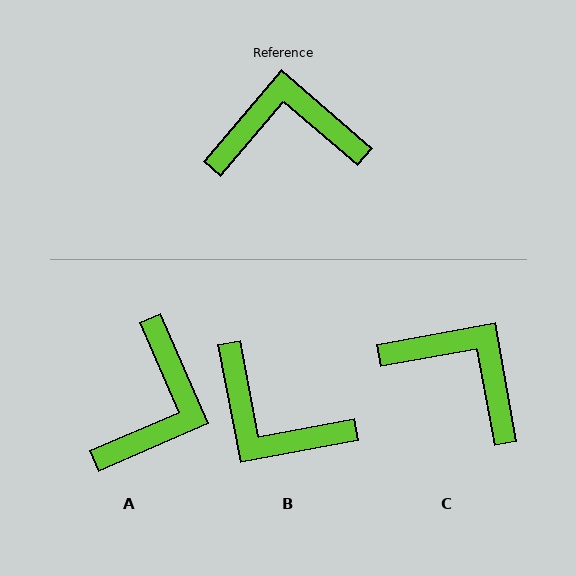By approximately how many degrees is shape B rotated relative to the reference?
Approximately 141 degrees counter-clockwise.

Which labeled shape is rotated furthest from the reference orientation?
B, about 141 degrees away.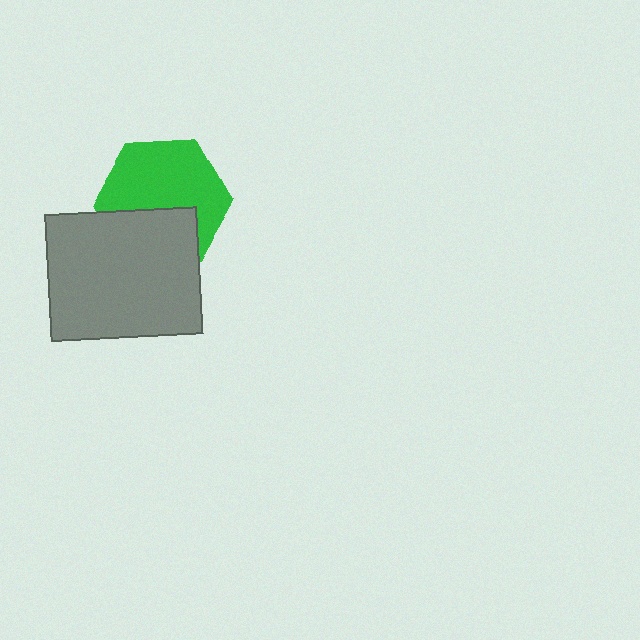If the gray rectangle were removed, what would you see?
You would see the complete green hexagon.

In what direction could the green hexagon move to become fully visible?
The green hexagon could move up. That would shift it out from behind the gray rectangle entirely.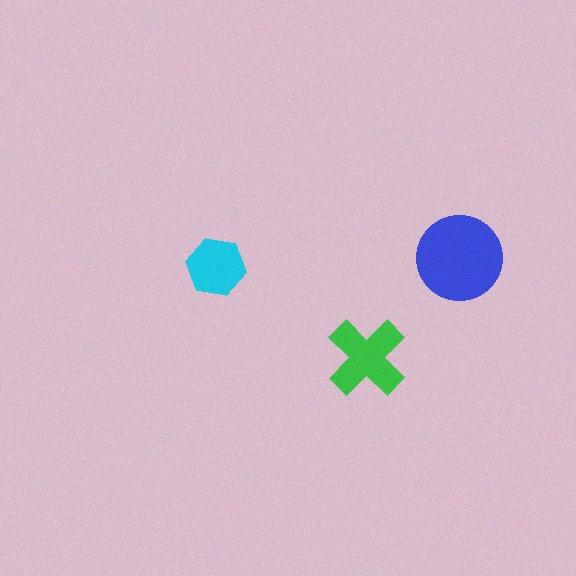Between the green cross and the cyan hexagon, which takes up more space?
The green cross.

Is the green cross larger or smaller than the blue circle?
Smaller.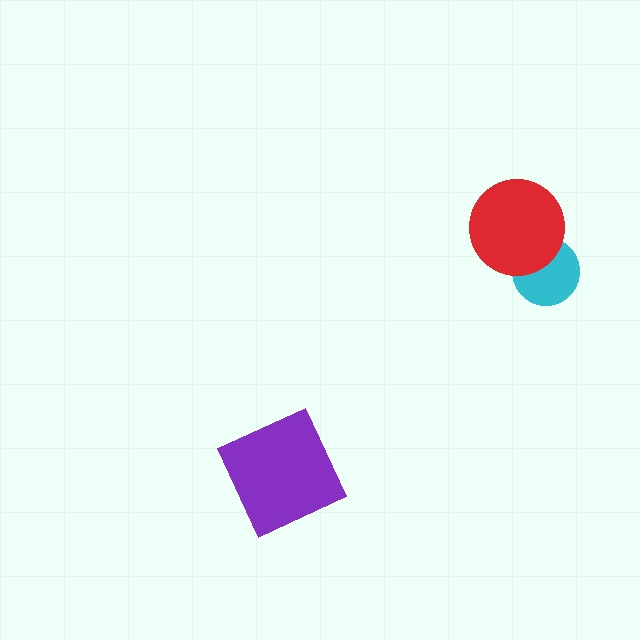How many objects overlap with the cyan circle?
1 object overlaps with the cyan circle.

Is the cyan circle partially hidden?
Yes, it is partially covered by another shape.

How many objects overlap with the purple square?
0 objects overlap with the purple square.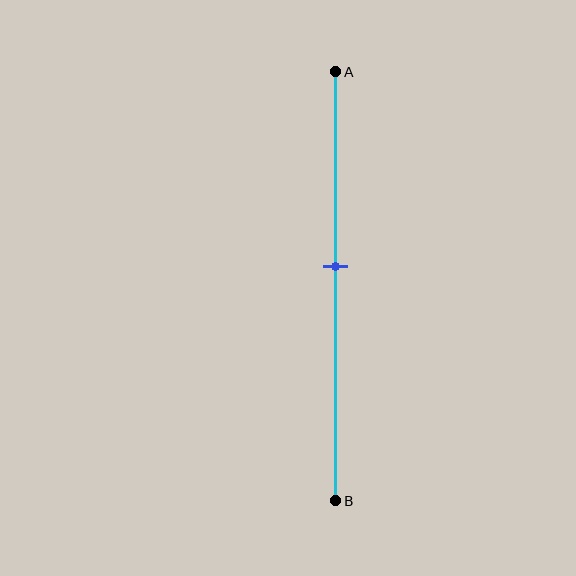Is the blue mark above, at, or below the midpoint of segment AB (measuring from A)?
The blue mark is above the midpoint of segment AB.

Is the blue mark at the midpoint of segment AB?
No, the mark is at about 45% from A, not at the 50% midpoint.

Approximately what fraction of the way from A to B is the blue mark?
The blue mark is approximately 45% of the way from A to B.